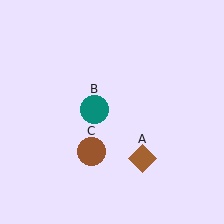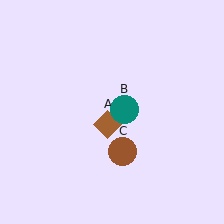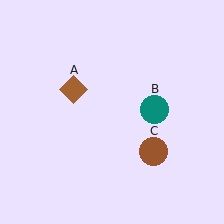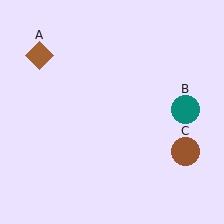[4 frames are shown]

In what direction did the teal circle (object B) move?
The teal circle (object B) moved right.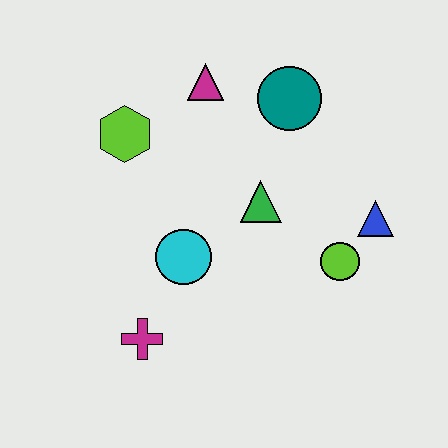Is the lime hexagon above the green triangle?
Yes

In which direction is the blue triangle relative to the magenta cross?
The blue triangle is to the right of the magenta cross.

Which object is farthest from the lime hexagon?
The blue triangle is farthest from the lime hexagon.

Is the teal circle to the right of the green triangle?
Yes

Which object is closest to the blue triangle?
The lime circle is closest to the blue triangle.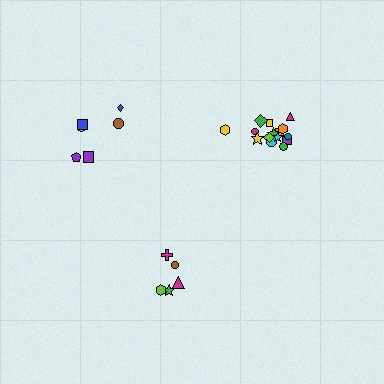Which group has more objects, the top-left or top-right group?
The top-right group.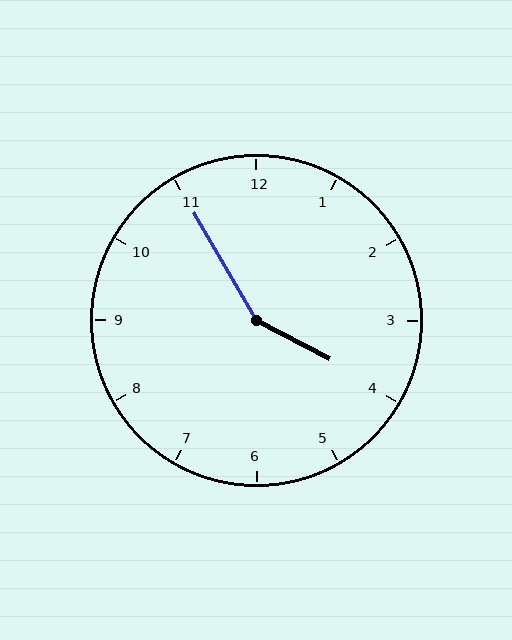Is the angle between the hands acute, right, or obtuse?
It is obtuse.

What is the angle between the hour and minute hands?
Approximately 148 degrees.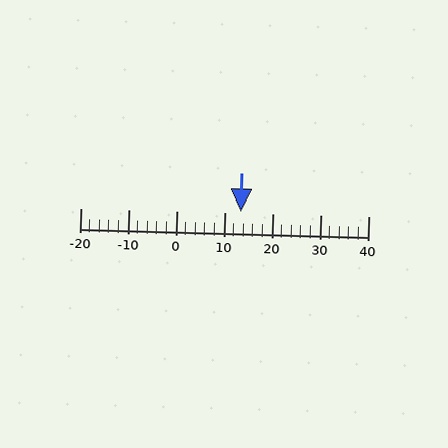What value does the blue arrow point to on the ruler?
The blue arrow points to approximately 14.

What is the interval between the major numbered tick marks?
The major tick marks are spaced 10 units apart.